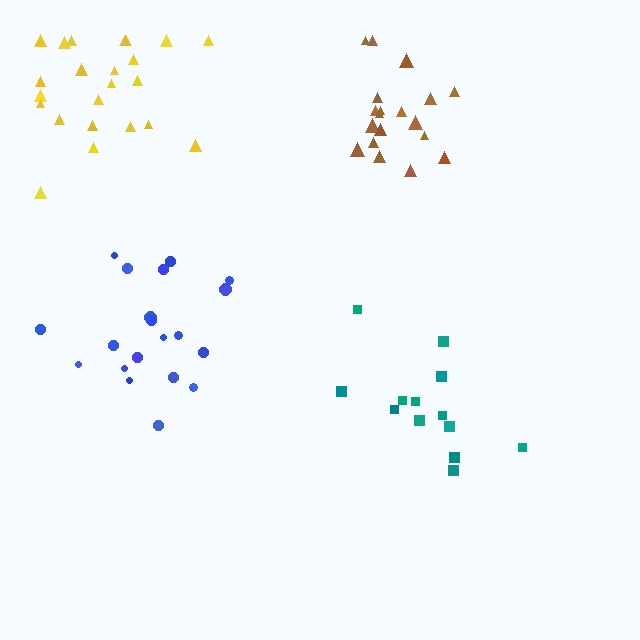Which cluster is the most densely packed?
Brown.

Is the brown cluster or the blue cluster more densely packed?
Brown.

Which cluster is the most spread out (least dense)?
Yellow.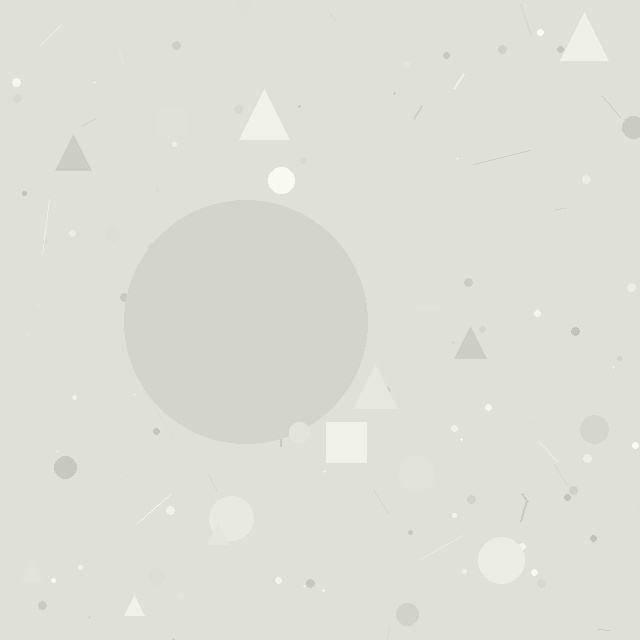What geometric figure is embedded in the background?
A circle is embedded in the background.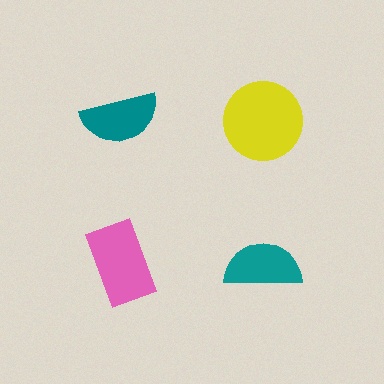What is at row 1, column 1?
A teal semicircle.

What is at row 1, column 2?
A yellow circle.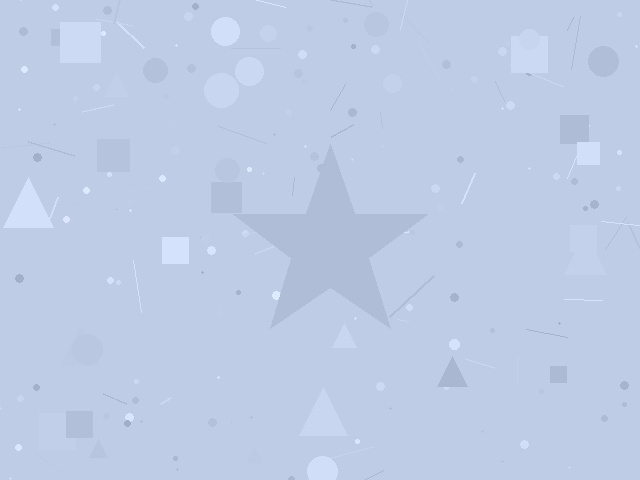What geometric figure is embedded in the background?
A star is embedded in the background.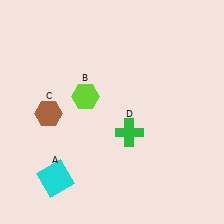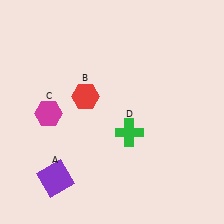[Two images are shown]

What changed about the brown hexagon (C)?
In Image 1, C is brown. In Image 2, it changed to magenta.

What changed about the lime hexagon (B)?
In Image 1, B is lime. In Image 2, it changed to red.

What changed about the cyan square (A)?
In Image 1, A is cyan. In Image 2, it changed to purple.